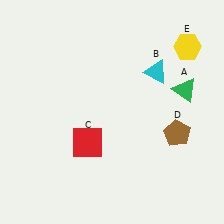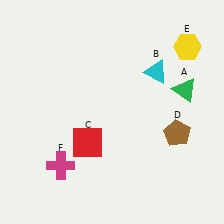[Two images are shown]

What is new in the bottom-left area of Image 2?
A magenta cross (F) was added in the bottom-left area of Image 2.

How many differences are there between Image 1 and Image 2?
There is 1 difference between the two images.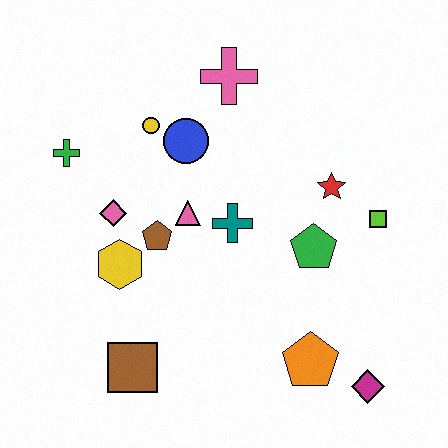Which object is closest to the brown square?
The yellow hexagon is closest to the brown square.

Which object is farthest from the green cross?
The magenta diamond is farthest from the green cross.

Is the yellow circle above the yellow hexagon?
Yes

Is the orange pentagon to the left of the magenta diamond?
Yes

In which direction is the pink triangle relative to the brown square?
The pink triangle is above the brown square.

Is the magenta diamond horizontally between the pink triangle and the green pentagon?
No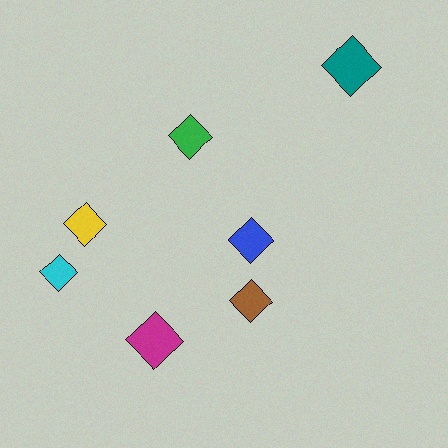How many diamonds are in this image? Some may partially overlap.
There are 7 diamonds.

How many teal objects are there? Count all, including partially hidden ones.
There is 1 teal object.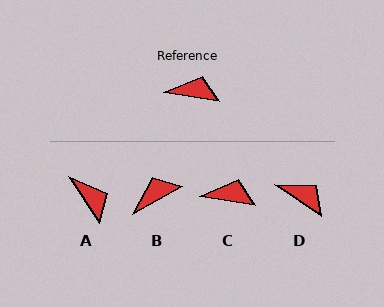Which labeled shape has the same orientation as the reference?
C.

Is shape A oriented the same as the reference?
No, it is off by about 47 degrees.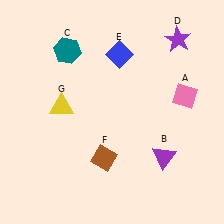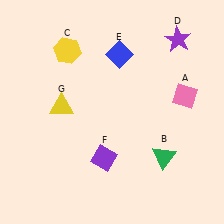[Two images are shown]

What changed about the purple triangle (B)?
In Image 1, B is purple. In Image 2, it changed to green.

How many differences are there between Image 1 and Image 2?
There are 3 differences between the two images.